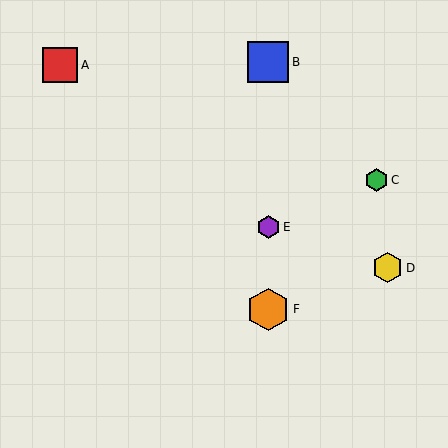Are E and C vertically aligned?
No, E is at x≈268 and C is at x≈376.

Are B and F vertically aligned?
Yes, both are at x≈268.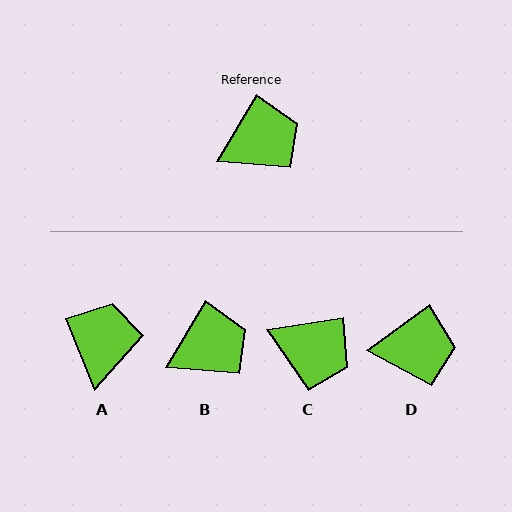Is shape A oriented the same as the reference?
No, it is off by about 53 degrees.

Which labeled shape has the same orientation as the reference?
B.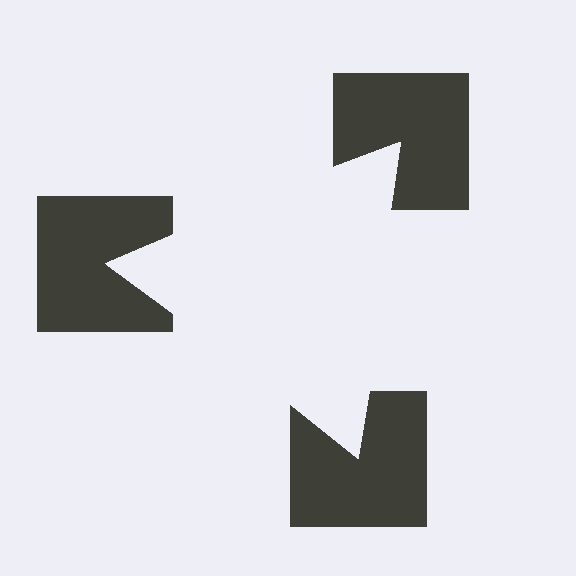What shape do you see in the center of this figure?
An illusory triangle — its edges are inferred from the aligned wedge cuts in the notched squares, not physically drawn.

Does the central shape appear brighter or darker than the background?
It typically appears slightly brighter than the background, even though no actual brightness change is drawn.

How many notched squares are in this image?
There are 3 — one at each vertex of the illusory triangle.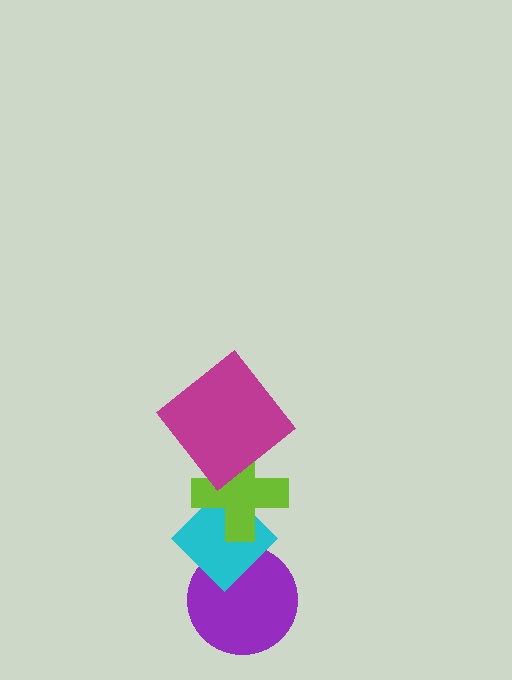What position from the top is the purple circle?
The purple circle is 4th from the top.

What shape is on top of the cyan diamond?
The lime cross is on top of the cyan diamond.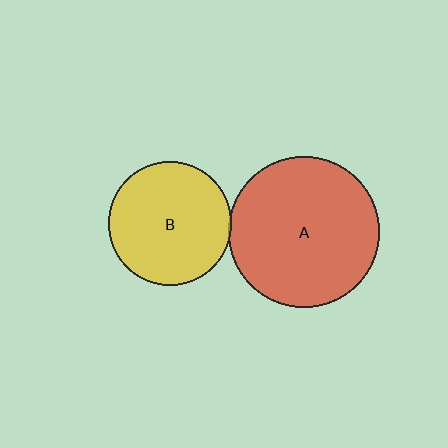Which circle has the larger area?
Circle A (red).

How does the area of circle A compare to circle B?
Approximately 1.5 times.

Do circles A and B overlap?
Yes.